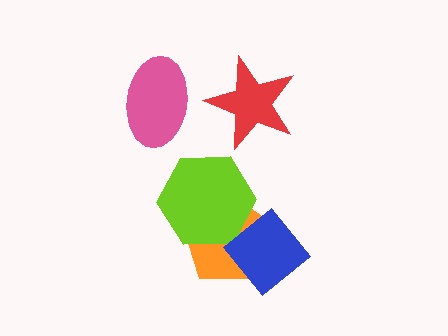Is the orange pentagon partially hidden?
Yes, it is partially covered by another shape.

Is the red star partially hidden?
No, no other shape covers it.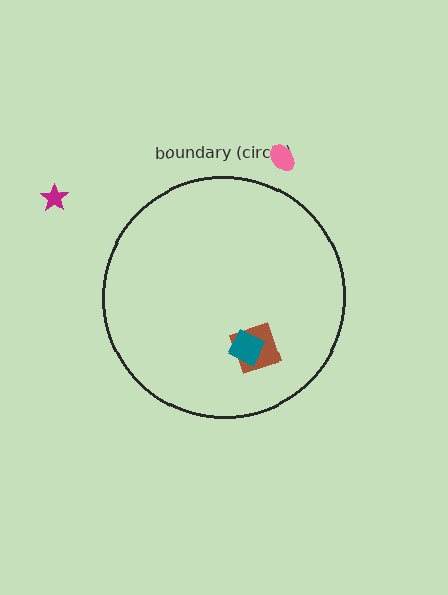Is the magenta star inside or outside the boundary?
Outside.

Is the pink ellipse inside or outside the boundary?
Outside.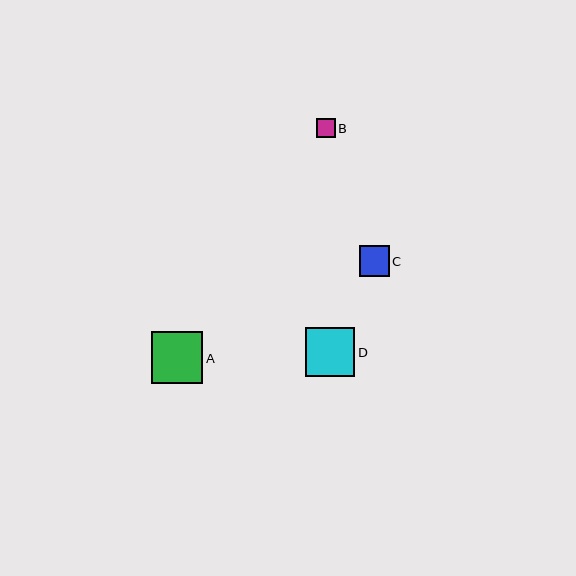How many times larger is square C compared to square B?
Square C is approximately 1.6 times the size of square B.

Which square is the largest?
Square A is the largest with a size of approximately 51 pixels.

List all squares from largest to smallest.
From largest to smallest: A, D, C, B.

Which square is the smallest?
Square B is the smallest with a size of approximately 18 pixels.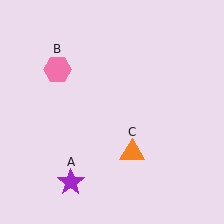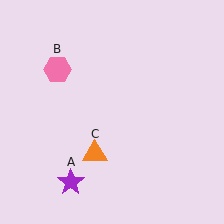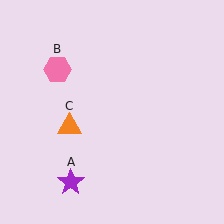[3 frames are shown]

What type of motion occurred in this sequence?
The orange triangle (object C) rotated clockwise around the center of the scene.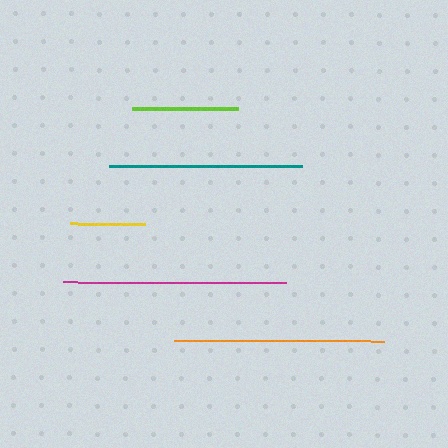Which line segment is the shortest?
The yellow line is the shortest at approximately 75 pixels.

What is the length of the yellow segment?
The yellow segment is approximately 75 pixels long.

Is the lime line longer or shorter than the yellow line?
The lime line is longer than the yellow line.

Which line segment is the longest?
The magenta line is the longest at approximately 223 pixels.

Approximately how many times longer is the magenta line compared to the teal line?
The magenta line is approximately 1.2 times the length of the teal line.